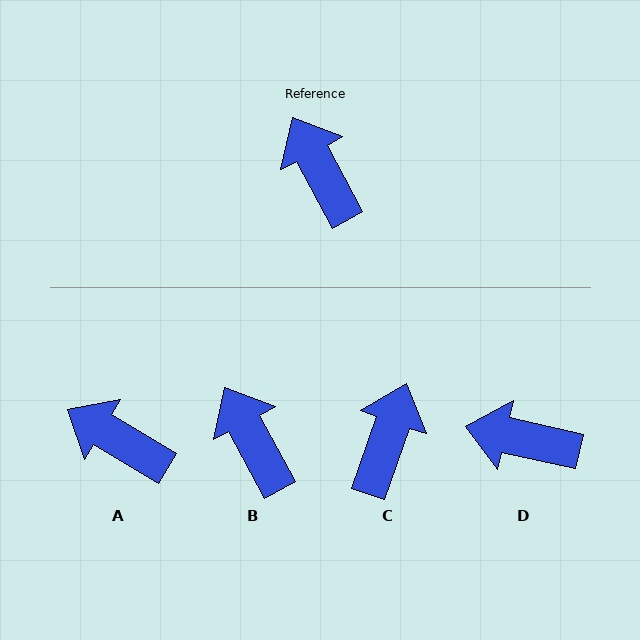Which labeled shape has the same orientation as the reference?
B.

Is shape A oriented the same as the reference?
No, it is off by about 31 degrees.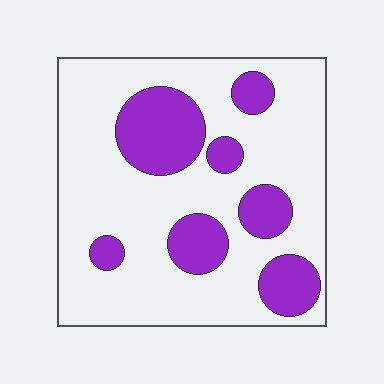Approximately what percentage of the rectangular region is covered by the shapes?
Approximately 25%.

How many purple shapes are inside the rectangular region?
7.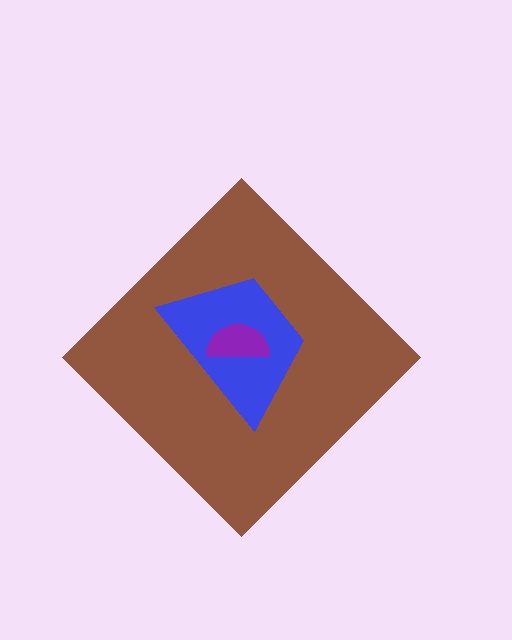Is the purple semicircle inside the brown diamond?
Yes.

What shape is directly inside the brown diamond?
The blue trapezoid.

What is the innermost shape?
The purple semicircle.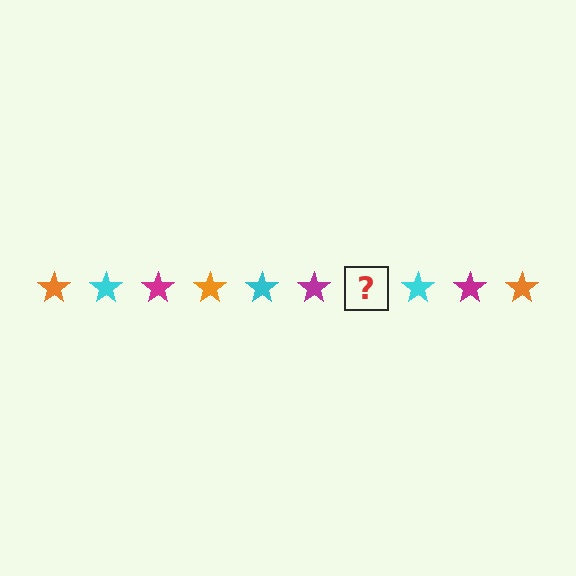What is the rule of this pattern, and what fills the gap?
The rule is that the pattern cycles through orange, cyan, magenta stars. The gap should be filled with an orange star.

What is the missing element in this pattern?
The missing element is an orange star.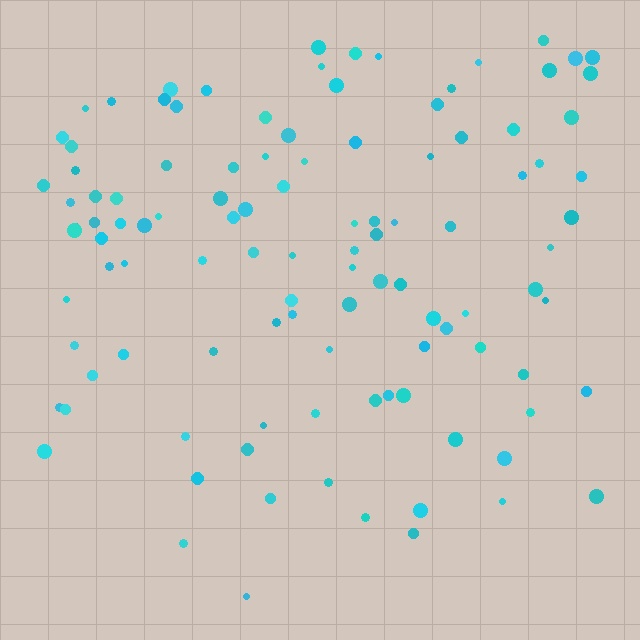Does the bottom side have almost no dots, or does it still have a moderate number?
Still a moderate number, just noticeably fewer than the top.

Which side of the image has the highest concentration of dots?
The top.